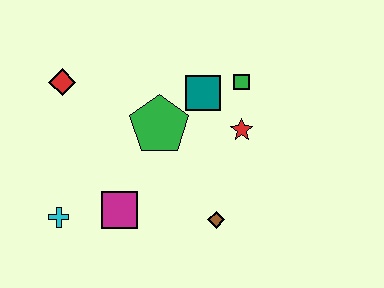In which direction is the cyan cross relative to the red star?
The cyan cross is to the left of the red star.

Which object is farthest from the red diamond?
The brown diamond is farthest from the red diamond.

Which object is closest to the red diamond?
The green pentagon is closest to the red diamond.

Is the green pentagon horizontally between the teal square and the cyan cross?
Yes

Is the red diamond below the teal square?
No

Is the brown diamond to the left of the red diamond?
No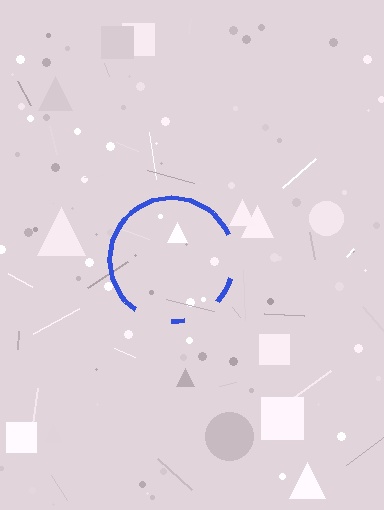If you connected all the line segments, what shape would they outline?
They would outline a circle.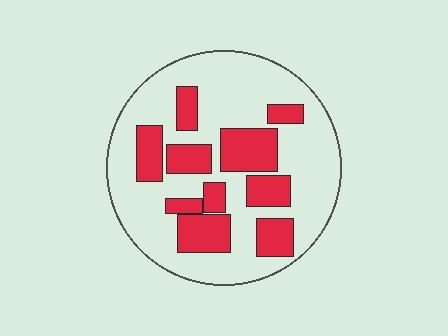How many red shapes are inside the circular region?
10.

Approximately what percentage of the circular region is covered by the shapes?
Approximately 30%.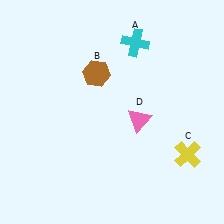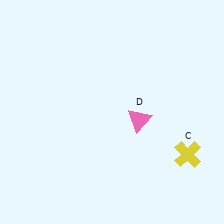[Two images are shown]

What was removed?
The brown hexagon (B), the cyan cross (A) were removed in Image 2.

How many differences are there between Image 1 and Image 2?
There are 2 differences between the two images.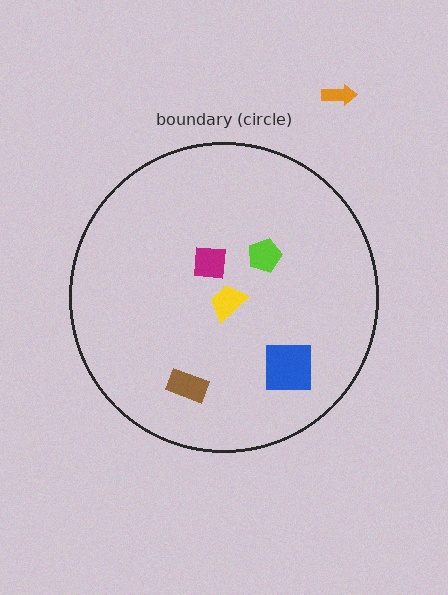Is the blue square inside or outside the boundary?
Inside.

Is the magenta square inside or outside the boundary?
Inside.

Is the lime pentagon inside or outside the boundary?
Inside.